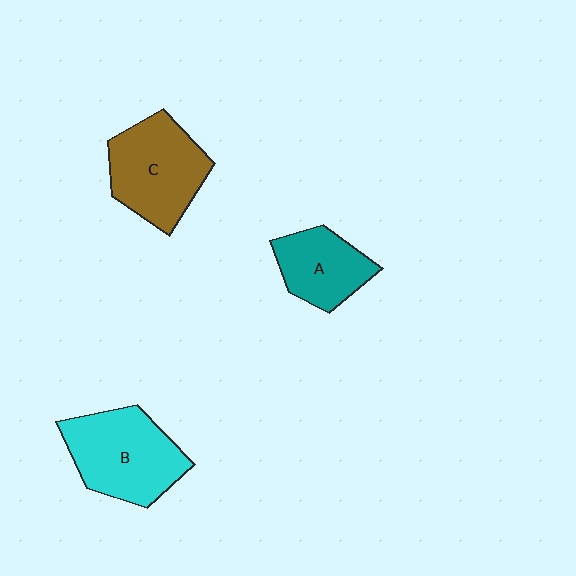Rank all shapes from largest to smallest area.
From largest to smallest: B (cyan), C (brown), A (teal).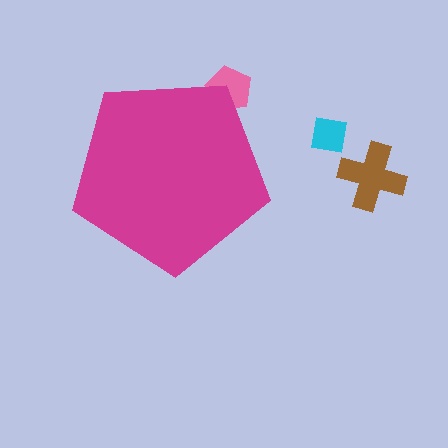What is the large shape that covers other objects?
A magenta pentagon.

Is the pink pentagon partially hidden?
Yes, the pink pentagon is partially hidden behind the magenta pentagon.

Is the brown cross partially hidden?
No, the brown cross is fully visible.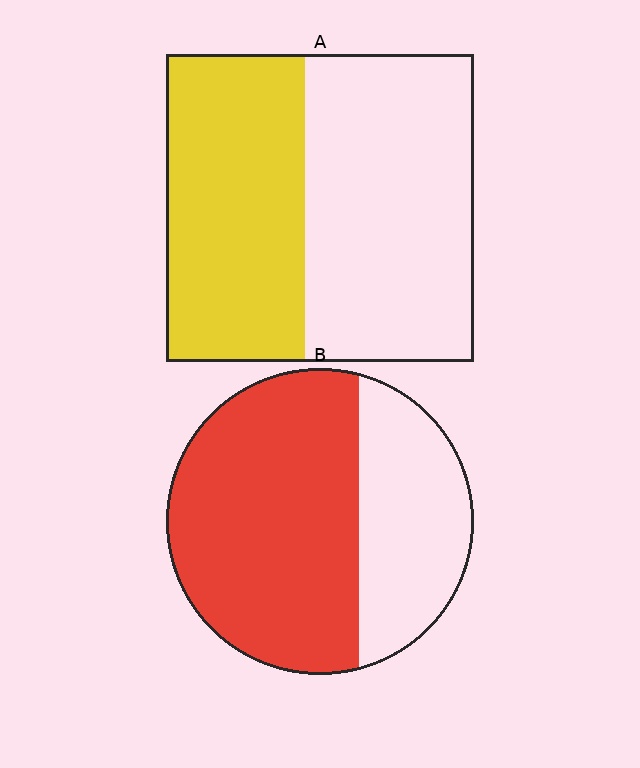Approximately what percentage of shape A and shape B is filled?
A is approximately 45% and B is approximately 65%.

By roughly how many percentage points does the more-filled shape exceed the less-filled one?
By roughly 20 percentage points (B over A).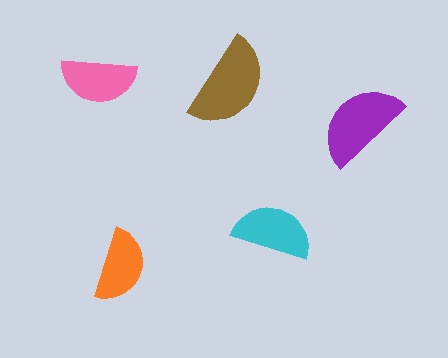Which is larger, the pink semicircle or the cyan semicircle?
The cyan one.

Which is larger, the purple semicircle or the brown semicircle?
The brown one.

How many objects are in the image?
There are 5 objects in the image.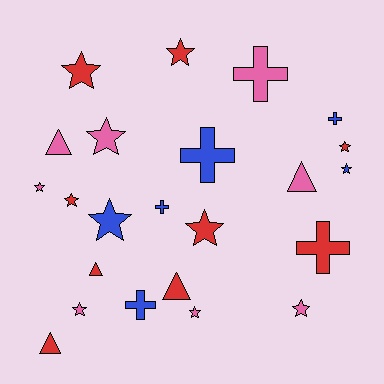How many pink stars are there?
There are 5 pink stars.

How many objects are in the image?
There are 23 objects.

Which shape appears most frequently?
Star, with 12 objects.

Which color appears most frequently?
Red, with 9 objects.